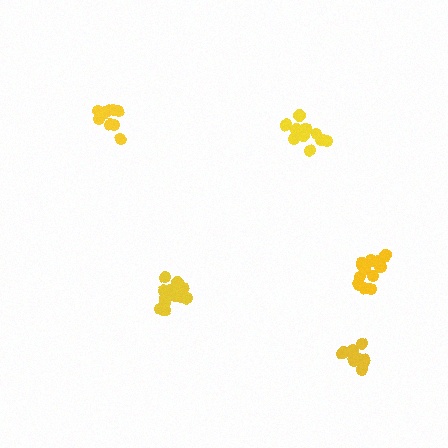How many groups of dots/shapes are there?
There are 5 groups.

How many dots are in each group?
Group 1: 12 dots, Group 2: 15 dots, Group 3: 11 dots, Group 4: 9 dots, Group 5: 10 dots (57 total).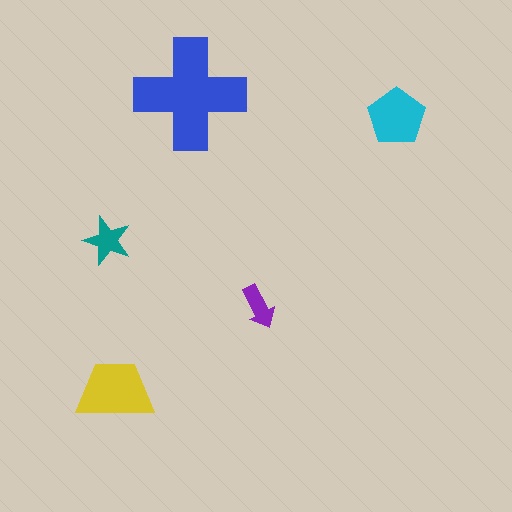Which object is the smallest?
The purple arrow.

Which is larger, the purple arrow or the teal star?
The teal star.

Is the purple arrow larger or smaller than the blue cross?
Smaller.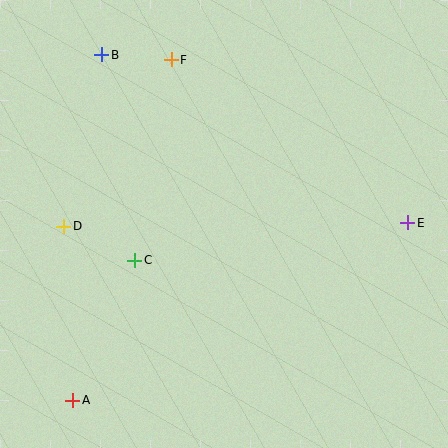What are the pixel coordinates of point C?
Point C is at (135, 260).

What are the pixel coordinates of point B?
Point B is at (102, 55).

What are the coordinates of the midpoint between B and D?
The midpoint between B and D is at (83, 140).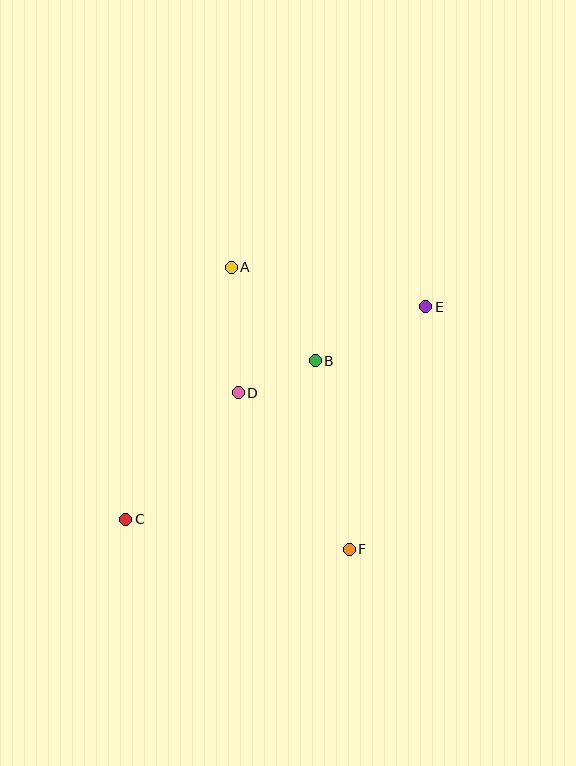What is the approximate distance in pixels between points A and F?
The distance between A and F is approximately 305 pixels.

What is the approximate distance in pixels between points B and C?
The distance between B and C is approximately 247 pixels.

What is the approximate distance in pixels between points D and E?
The distance between D and E is approximately 206 pixels.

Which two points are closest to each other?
Points B and D are closest to each other.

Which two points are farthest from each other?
Points C and E are farthest from each other.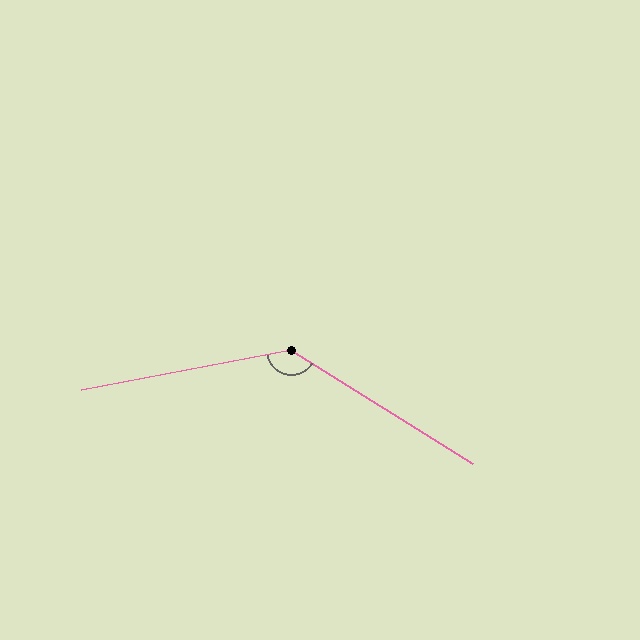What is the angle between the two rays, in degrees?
Approximately 137 degrees.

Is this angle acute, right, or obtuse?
It is obtuse.